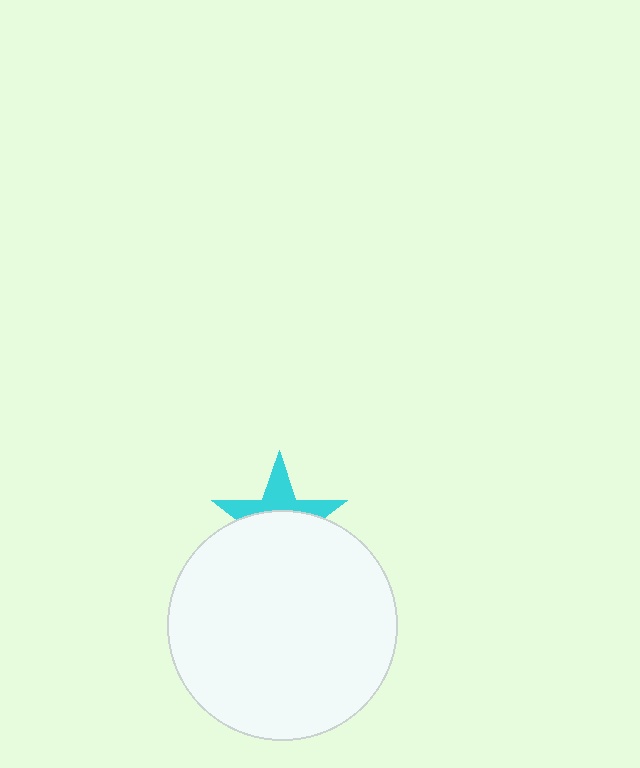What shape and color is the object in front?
The object in front is a white circle.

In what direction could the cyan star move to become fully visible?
The cyan star could move up. That would shift it out from behind the white circle entirely.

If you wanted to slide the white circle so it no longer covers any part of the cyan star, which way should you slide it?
Slide it down — that is the most direct way to separate the two shapes.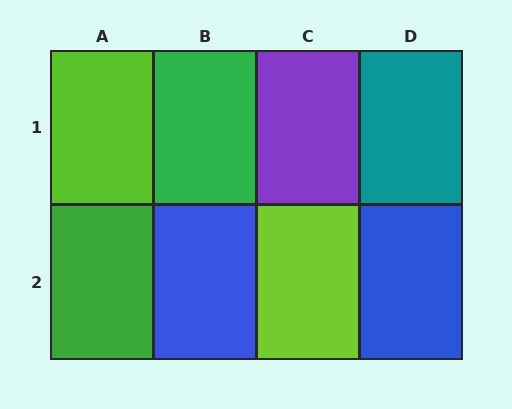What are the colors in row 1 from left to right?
Lime, green, purple, teal.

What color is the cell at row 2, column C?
Lime.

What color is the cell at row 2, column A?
Green.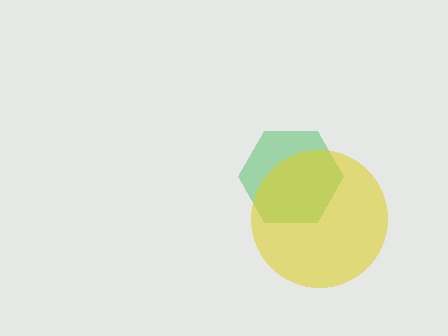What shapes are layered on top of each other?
The layered shapes are: a green hexagon, a yellow circle.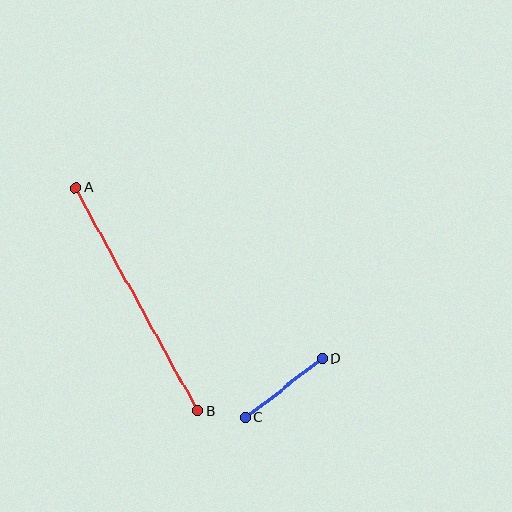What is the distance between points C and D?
The distance is approximately 97 pixels.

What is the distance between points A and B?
The distance is approximately 254 pixels.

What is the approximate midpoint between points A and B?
The midpoint is at approximately (137, 299) pixels.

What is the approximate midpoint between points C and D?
The midpoint is at approximately (284, 388) pixels.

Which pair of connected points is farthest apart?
Points A and B are farthest apart.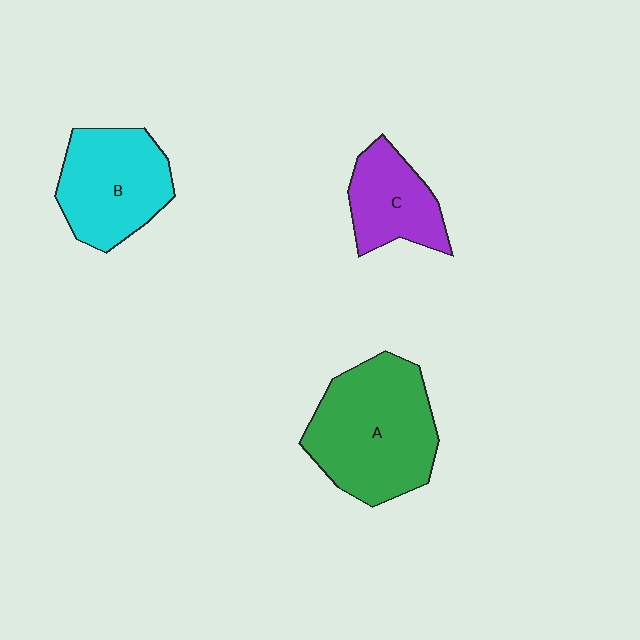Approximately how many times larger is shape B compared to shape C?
Approximately 1.4 times.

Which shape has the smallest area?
Shape C (purple).